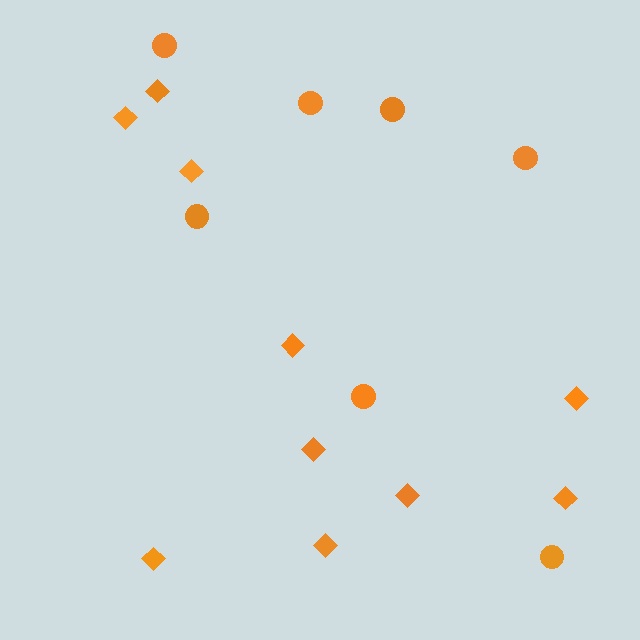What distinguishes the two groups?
There are 2 groups: one group of circles (7) and one group of diamonds (10).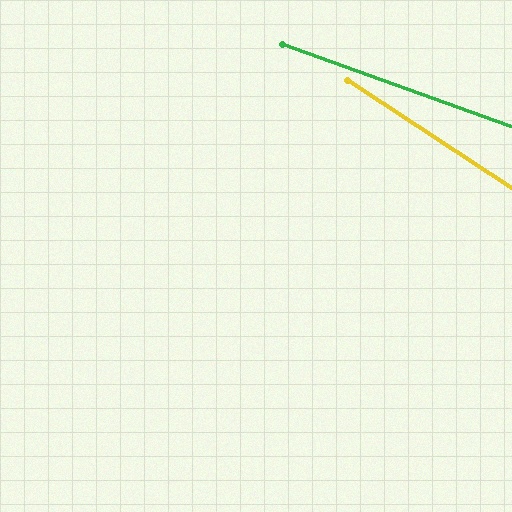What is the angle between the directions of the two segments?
Approximately 13 degrees.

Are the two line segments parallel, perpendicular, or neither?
Neither parallel nor perpendicular — they differ by about 13°.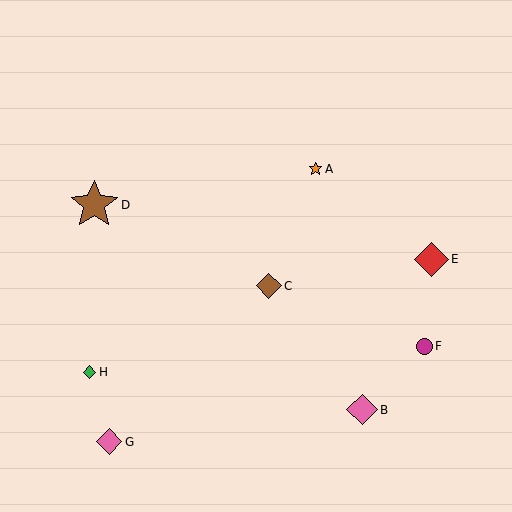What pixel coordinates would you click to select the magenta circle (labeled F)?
Click at (424, 346) to select the magenta circle F.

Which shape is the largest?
The brown star (labeled D) is the largest.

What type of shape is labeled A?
Shape A is an orange star.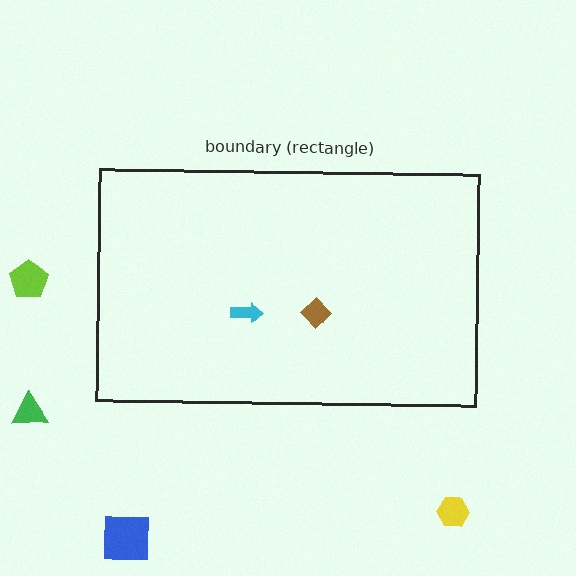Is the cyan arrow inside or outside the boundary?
Inside.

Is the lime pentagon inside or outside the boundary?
Outside.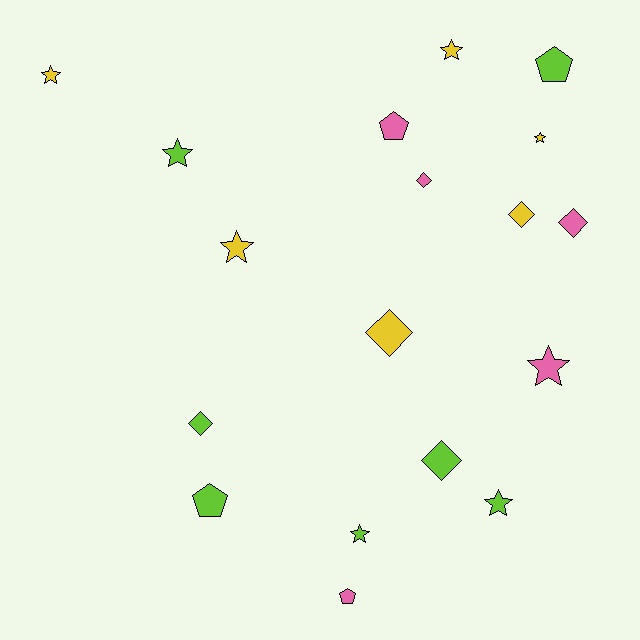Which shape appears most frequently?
Star, with 8 objects.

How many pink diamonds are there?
There are 2 pink diamonds.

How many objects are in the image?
There are 18 objects.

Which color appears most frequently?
Lime, with 7 objects.